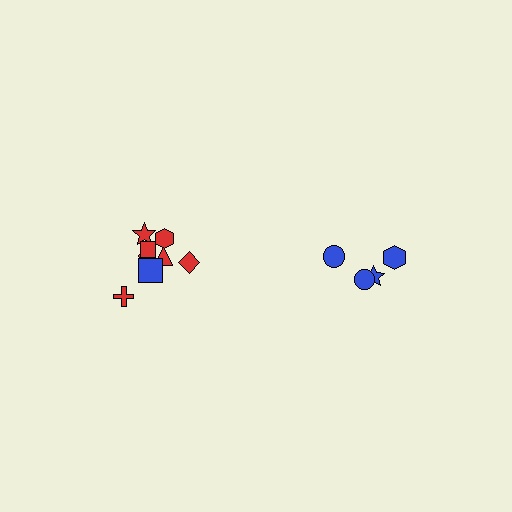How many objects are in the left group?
There are 8 objects.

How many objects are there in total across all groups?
There are 12 objects.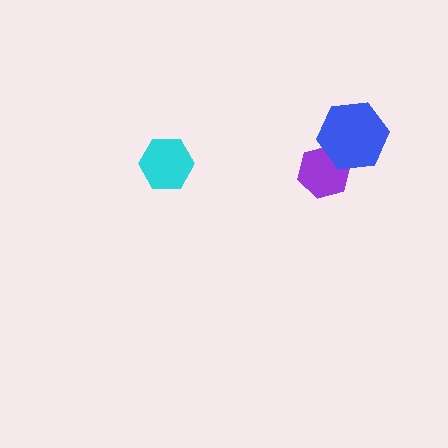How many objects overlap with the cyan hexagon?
0 objects overlap with the cyan hexagon.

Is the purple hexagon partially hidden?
Yes, it is partially covered by another shape.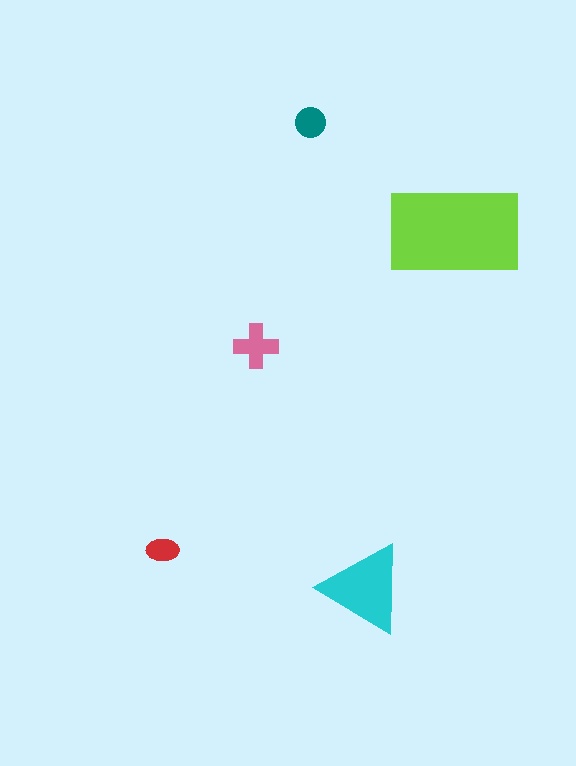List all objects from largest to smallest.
The lime rectangle, the cyan triangle, the pink cross, the teal circle, the red ellipse.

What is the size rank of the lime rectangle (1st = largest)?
1st.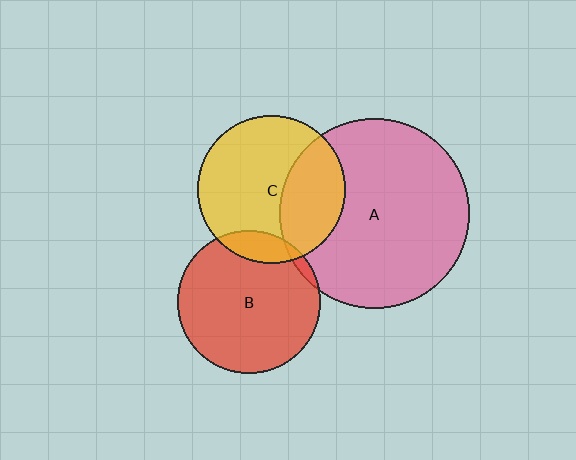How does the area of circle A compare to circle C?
Approximately 1.7 times.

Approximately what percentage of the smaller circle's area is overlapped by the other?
Approximately 10%.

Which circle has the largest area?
Circle A (pink).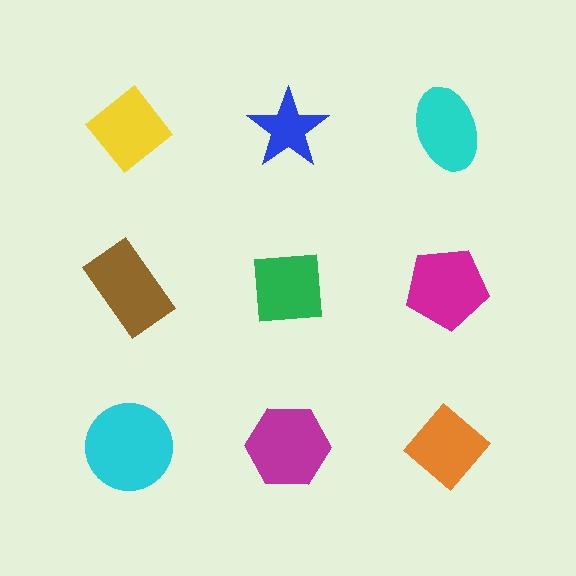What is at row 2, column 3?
A magenta pentagon.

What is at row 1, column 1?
A yellow diamond.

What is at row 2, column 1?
A brown rectangle.